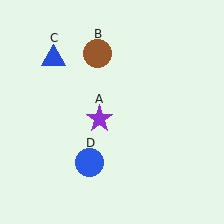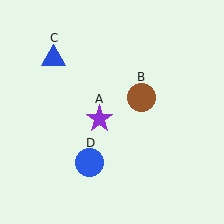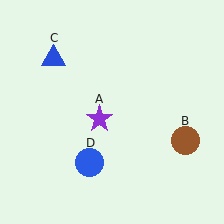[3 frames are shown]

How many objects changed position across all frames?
1 object changed position: brown circle (object B).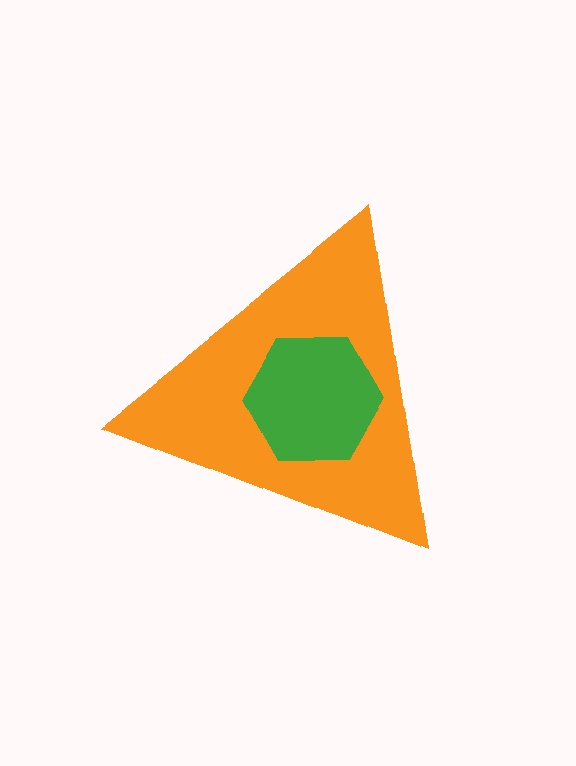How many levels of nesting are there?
2.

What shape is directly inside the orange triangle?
The green hexagon.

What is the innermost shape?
The green hexagon.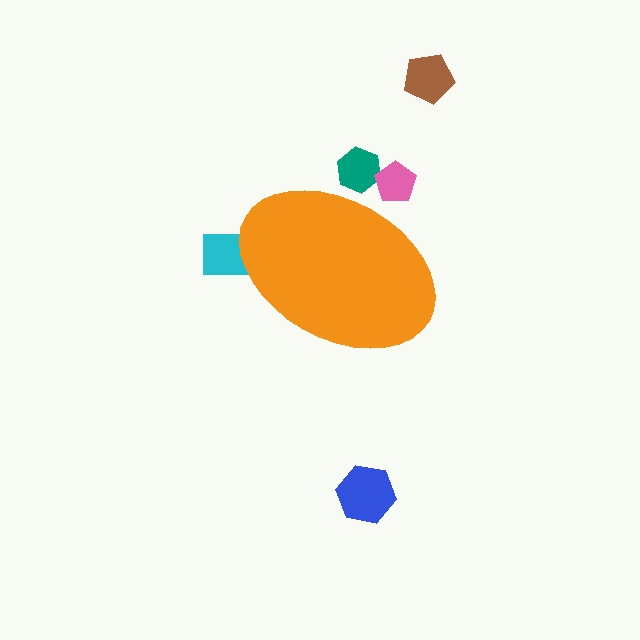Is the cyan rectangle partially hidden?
Yes, the cyan rectangle is partially hidden behind the orange ellipse.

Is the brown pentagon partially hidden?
No, the brown pentagon is fully visible.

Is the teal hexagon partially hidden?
Yes, the teal hexagon is partially hidden behind the orange ellipse.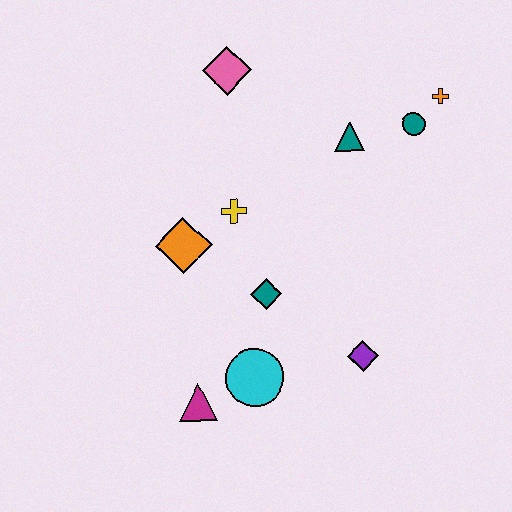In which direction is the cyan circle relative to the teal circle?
The cyan circle is below the teal circle.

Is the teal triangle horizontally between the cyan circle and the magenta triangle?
No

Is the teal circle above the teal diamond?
Yes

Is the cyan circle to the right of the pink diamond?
Yes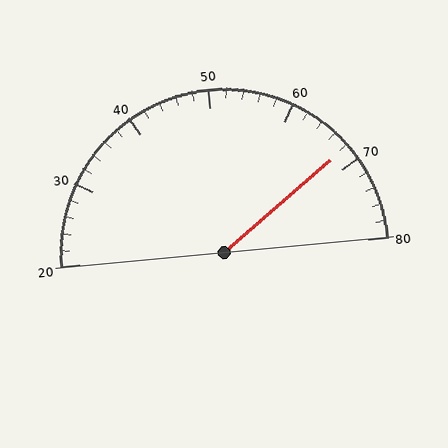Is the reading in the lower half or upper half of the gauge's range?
The reading is in the upper half of the range (20 to 80).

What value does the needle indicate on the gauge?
The needle indicates approximately 68.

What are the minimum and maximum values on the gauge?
The gauge ranges from 20 to 80.